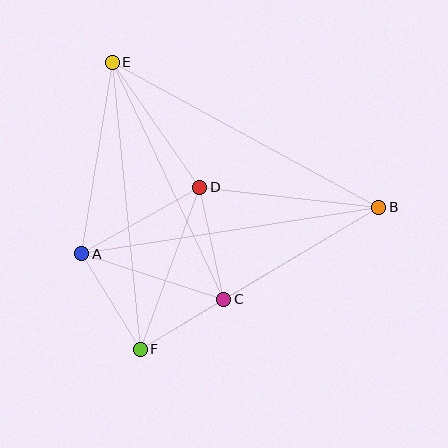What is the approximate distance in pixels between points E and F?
The distance between E and F is approximately 288 pixels.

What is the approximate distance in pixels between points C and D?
The distance between C and D is approximately 114 pixels.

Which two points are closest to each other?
Points C and F are closest to each other.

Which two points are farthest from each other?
Points B and E are farthest from each other.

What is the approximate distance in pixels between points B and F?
The distance between B and F is approximately 277 pixels.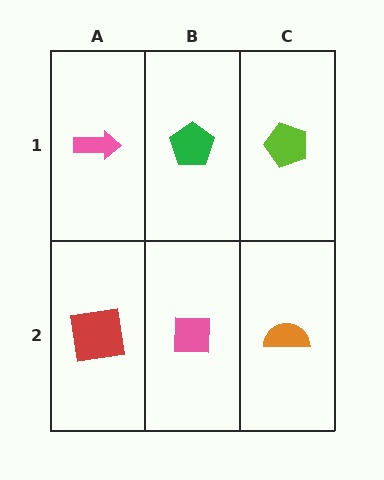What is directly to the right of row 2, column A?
A pink square.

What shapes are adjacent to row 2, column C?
A lime pentagon (row 1, column C), a pink square (row 2, column B).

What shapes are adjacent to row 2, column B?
A green pentagon (row 1, column B), a red square (row 2, column A), an orange semicircle (row 2, column C).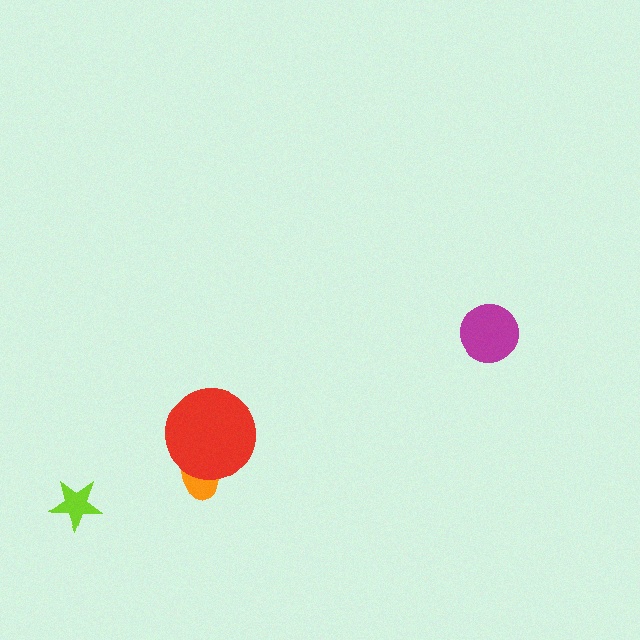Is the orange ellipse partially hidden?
Yes, it is partially covered by another shape.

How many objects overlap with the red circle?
1 object overlaps with the red circle.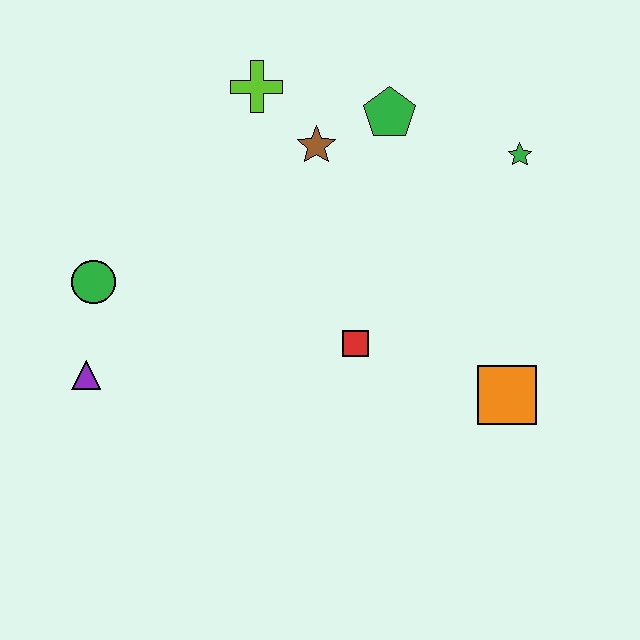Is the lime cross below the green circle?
No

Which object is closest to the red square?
The orange square is closest to the red square.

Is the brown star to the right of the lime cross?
Yes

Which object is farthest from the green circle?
The green star is farthest from the green circle.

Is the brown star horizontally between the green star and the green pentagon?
No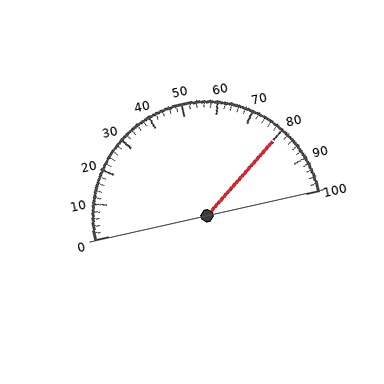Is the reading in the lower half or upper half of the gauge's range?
The reading is in the upper half of the range (0 to 100).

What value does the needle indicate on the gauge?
The needle indicates approximately 80.